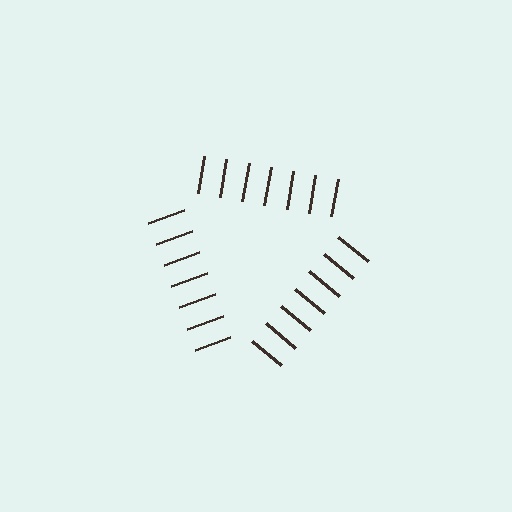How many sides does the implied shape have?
3 sides — the line-ends trace a triangle.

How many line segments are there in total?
21 — 7 along each of the 3 edges.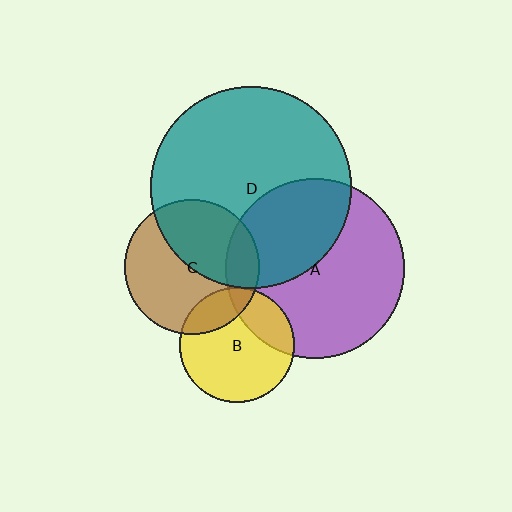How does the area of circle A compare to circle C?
Approximately 1.8 times.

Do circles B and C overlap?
Yes.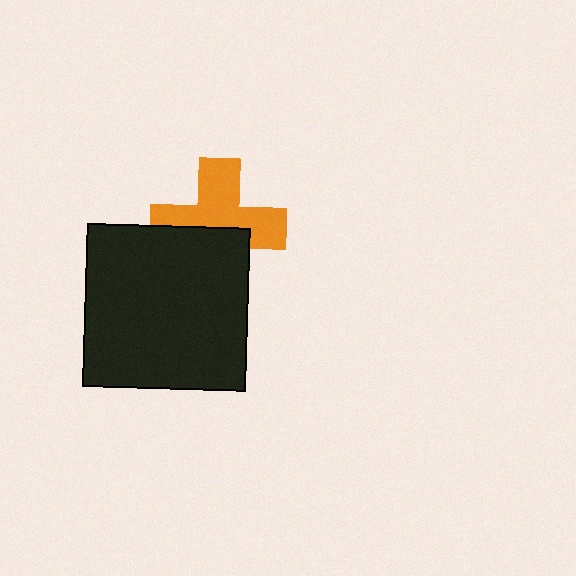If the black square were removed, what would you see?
You would see the complete orange cross.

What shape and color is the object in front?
The object in front is a black square.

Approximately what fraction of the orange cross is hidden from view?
Roughly 41% of the orange cross is hidden behind the black square.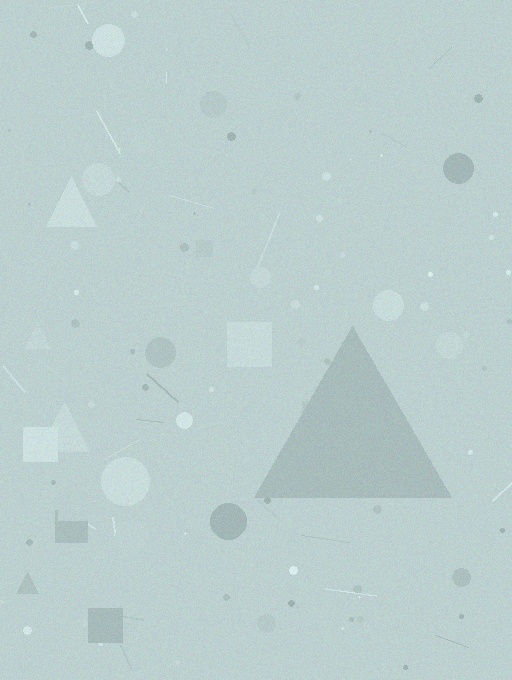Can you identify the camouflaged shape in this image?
The camouflaged shape is a triangle.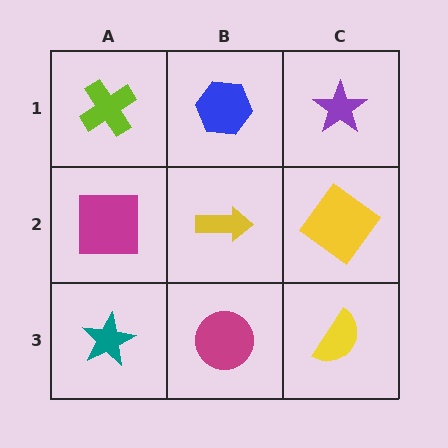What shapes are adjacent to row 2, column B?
A blue hexagon (row 1, column B), a magenta circle (row 3, column B), a magenta square (row 2, column A), a yellow diamond (row 2, column C).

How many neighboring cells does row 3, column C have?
2.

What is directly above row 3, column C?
A yellow diamond.